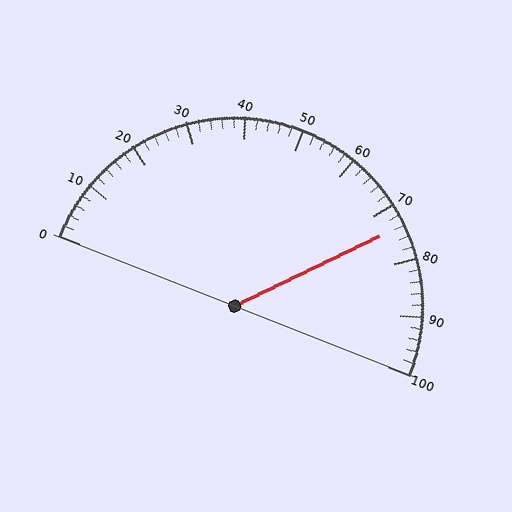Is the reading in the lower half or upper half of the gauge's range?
The reading is in the upper half of the range (0 to 100).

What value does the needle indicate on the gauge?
The needle indicates approximately 74.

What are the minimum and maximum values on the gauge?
The gauge ranges from 0 to 100.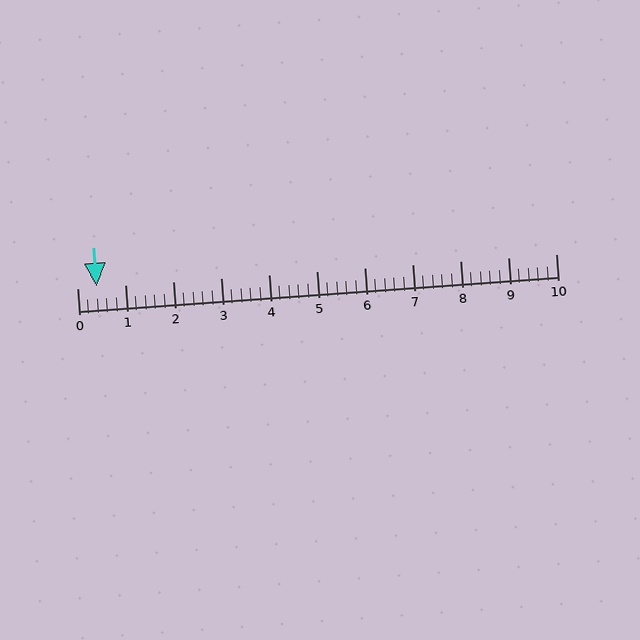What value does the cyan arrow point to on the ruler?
The cyan arrow points to approximately 0.4.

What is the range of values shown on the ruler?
The ruler shows values from 0 to 10.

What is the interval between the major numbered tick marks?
The major tick marks are spaced 1 units apart.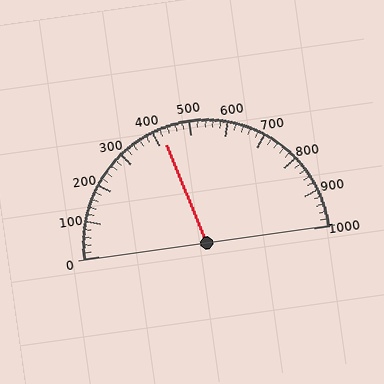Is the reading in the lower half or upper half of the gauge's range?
The reading is in the lower half of the range (0 to 1000).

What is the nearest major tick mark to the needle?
The nearest major tick mark is 400.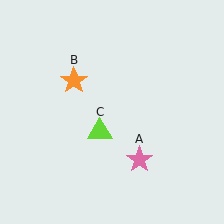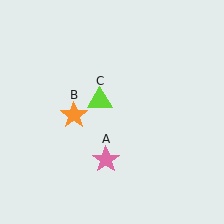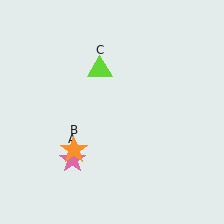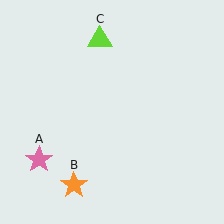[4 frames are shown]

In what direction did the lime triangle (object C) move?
The lime triangle (object C) moved up.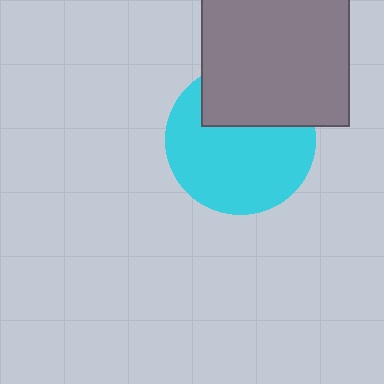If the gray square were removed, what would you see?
You would see the complete cyan circle.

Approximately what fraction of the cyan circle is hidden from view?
Roughly 33% of the cyan circle is hidden behind the gray square.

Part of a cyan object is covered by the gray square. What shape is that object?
It is a circle.